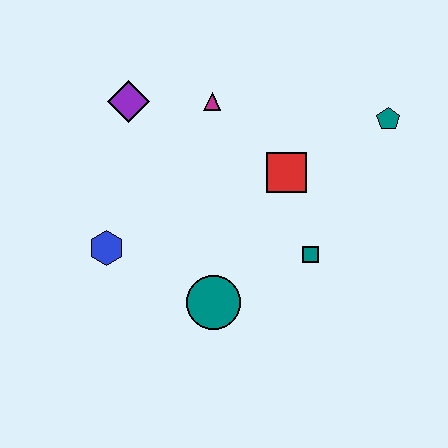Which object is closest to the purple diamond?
The magenta triangle is closest to the purple diamond.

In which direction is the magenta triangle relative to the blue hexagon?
The magenta triangle is above the blue hexagon.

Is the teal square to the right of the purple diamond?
Yes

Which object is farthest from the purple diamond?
The teal pentagon is farthest from the purple diamond.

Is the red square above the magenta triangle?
No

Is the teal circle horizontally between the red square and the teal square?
No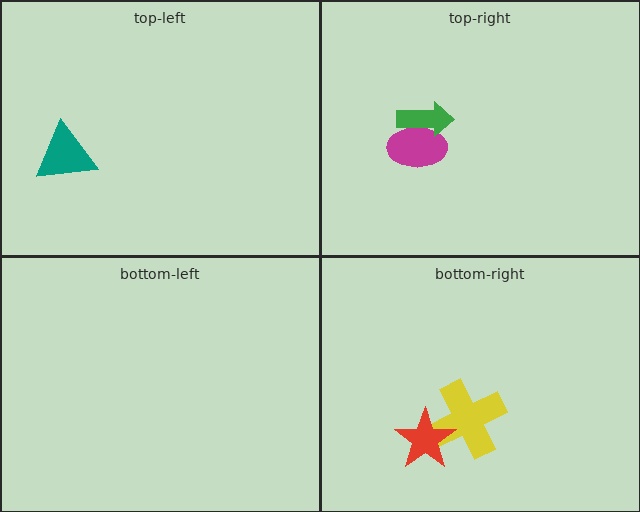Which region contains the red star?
The bottom-right region.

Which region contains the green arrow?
The top-right region.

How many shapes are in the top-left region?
1.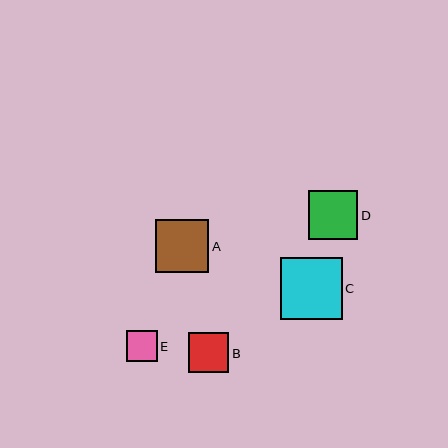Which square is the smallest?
Square E is the smallest with a size of approximately 31 pixels.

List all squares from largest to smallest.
From largest to smallest: C, A, D, B, E.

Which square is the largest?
Square C is the largest with a size of approximately 62 pixels.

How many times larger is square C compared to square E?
Square C is approximately 2.0 times the size of square E.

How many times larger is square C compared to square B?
Square C is approximately 1.5 times the size of square B.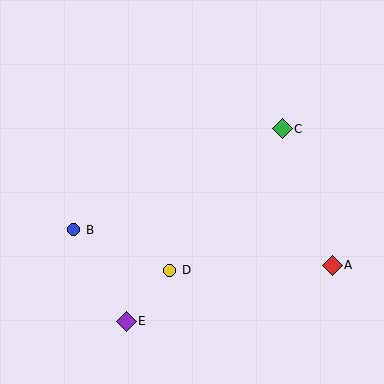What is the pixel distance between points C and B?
The distance between C and B is 232 pixels.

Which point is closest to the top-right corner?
Point C is closest to the top-right corner.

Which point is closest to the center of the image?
Point D at (170, 270) is closest to the center.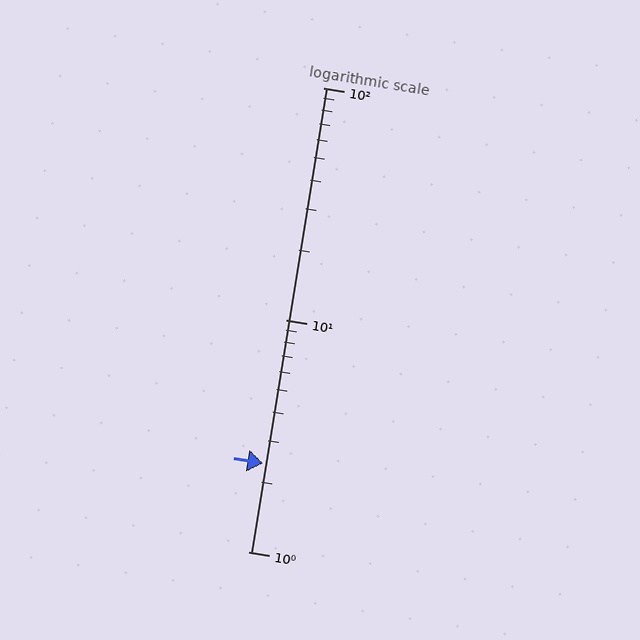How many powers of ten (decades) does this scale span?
The scale spans 2 decades, from 1 to 100.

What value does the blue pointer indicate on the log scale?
The pointer indicates approximately 2.4.